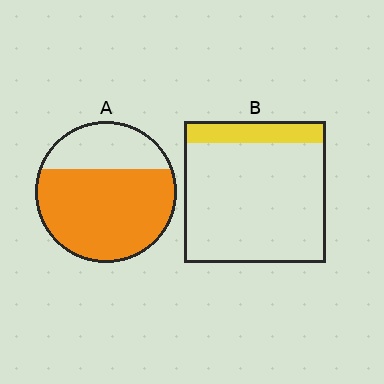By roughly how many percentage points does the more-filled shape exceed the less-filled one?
By roughly 55 percentage points (A over B).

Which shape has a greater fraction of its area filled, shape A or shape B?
Shape A.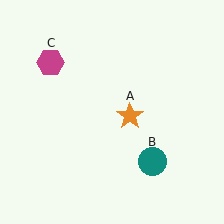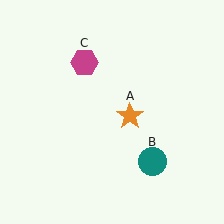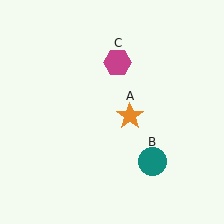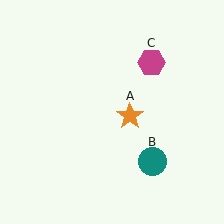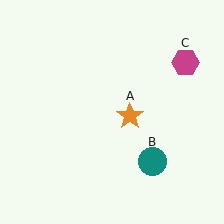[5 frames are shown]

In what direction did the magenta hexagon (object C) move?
The magenta hexagon (object C) moved right.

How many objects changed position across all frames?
1 object changed position: magenta hexagon (object C).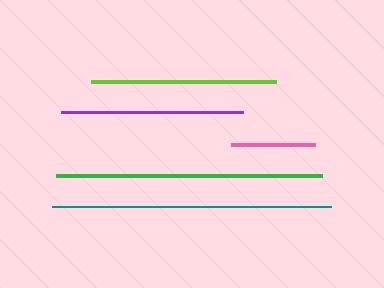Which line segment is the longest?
The teal line is the longest at approximately 279 pixels.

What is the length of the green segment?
The green segment is approximately 265 pixels long.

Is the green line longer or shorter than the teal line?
The teal line is longer than the green line.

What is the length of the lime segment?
The lime segment is approximately 186 pixels long.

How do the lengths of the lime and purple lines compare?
The lime and purple lines are approximately the same length.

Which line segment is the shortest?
The pink line is the shortest at approximately 85 pixels.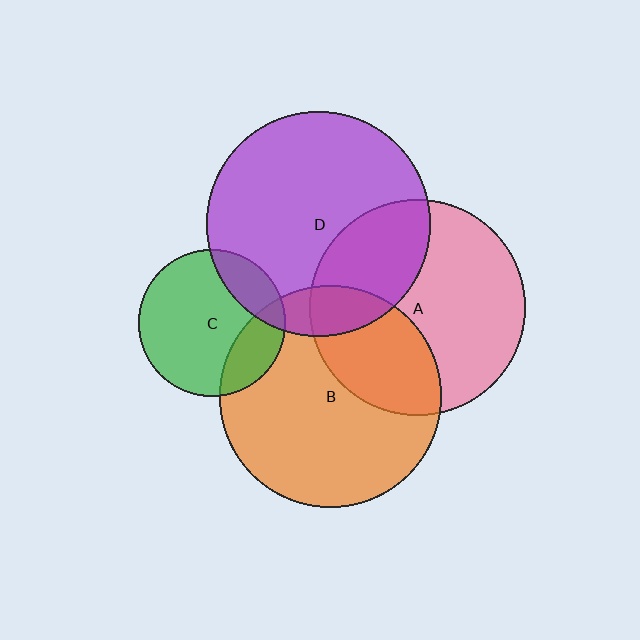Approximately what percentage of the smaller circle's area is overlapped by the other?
Approximately 35%.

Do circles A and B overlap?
Yes.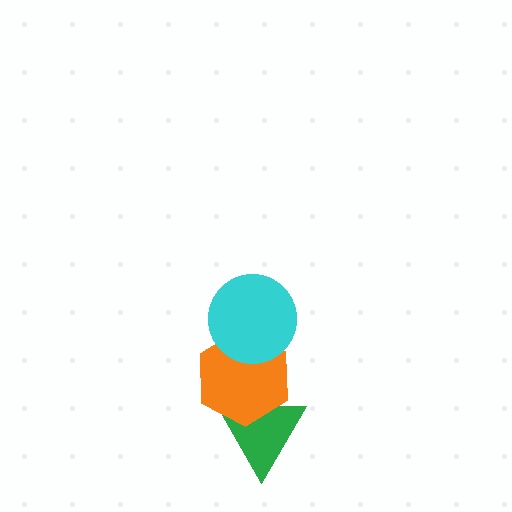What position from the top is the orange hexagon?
The orange hexagon is 2nd from the top.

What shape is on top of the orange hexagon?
The cyan circle is on top of the orange hexagon.